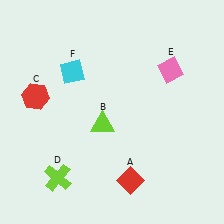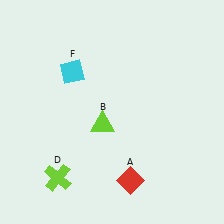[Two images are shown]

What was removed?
The red hexagon (C), the pink diamond (E) were removed in Image 2.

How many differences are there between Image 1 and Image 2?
There are 2 differences between the two images.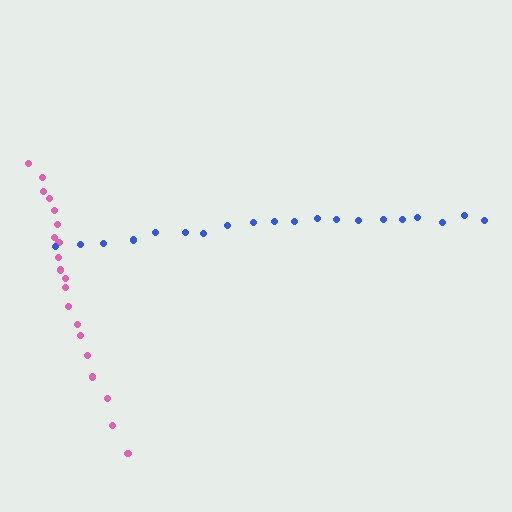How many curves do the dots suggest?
There are 2 distinct paths.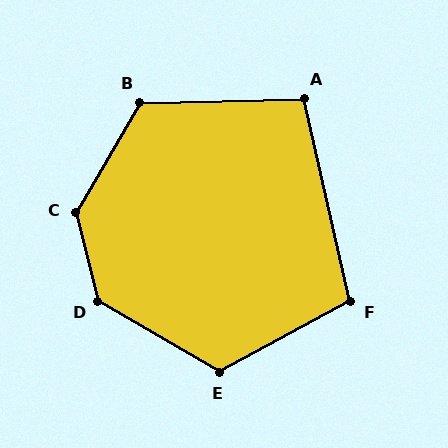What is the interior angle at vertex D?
Approximately 134 degrees (obtuse).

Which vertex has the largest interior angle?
C, at approximately 137 degrees.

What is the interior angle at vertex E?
Approximately 122 degrees (obtuse).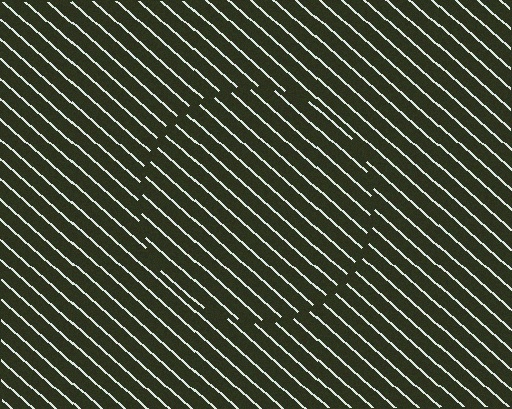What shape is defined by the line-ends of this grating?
An illusory circle. The interior of the shape contains the same grating, shifted by half a period — the contour is defined by the phase discontinuity where line-ends from the inner and outer gratings abut.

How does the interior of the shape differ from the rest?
The interior of the shape contains the same grating, shifted by half a period — the contour is defined by the phase discontinuity where line-ends from the inner and outer gratings abut.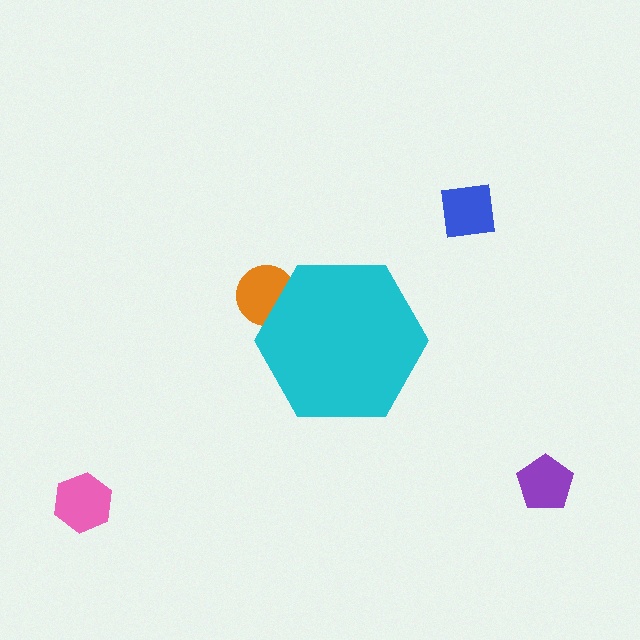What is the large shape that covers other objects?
A cyan hexagon.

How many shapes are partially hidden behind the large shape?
1 shape is partially hidden.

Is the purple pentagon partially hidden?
No, the purple pentagon is fully visible.